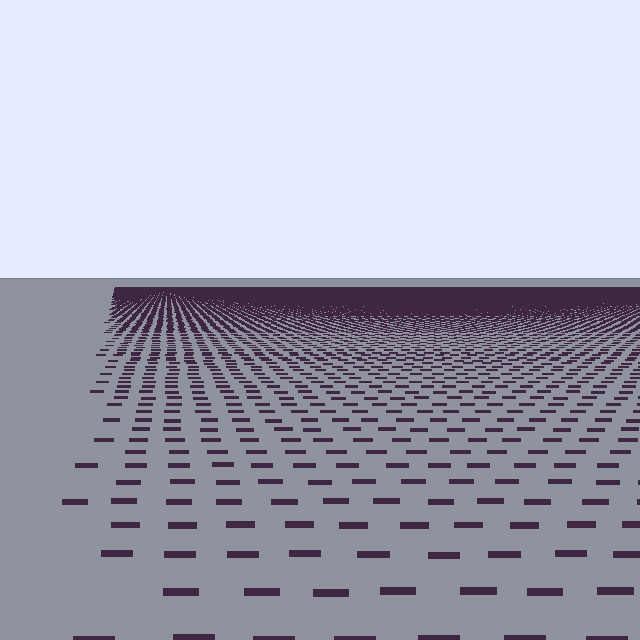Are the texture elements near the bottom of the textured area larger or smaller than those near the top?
Larger. Near the bottom, elements are closer to the viewer and appear at a bigger on-screen size.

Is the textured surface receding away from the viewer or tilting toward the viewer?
The surface is receding away from the viewer. Texture elements get smaller and denser toward the top.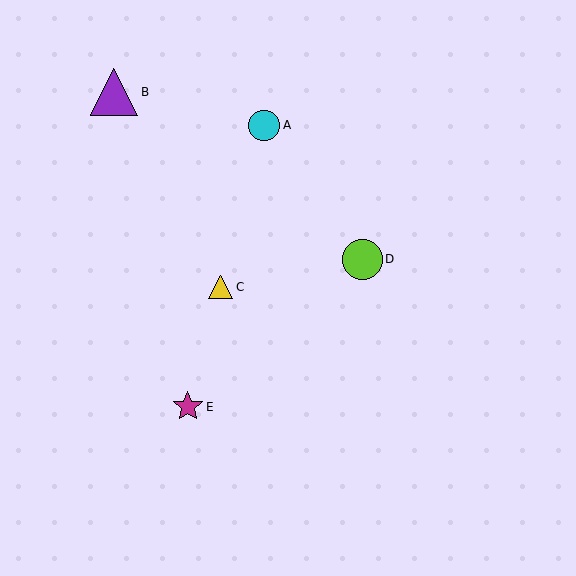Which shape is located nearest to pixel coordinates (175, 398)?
The magenta star (labeled E) at (188, 407) is nearest to that location.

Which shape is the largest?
The purple triangle (labeled B) is the largest.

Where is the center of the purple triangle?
The center of the purple triangle is at (114, 92).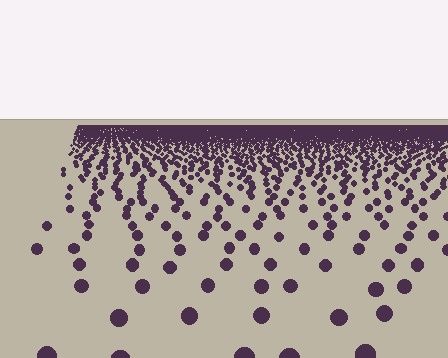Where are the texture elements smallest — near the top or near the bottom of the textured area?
Near the top.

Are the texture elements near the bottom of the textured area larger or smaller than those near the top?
Larger. Near the bottom, elements are closer to the viewer and appear at a bigger on-screen size.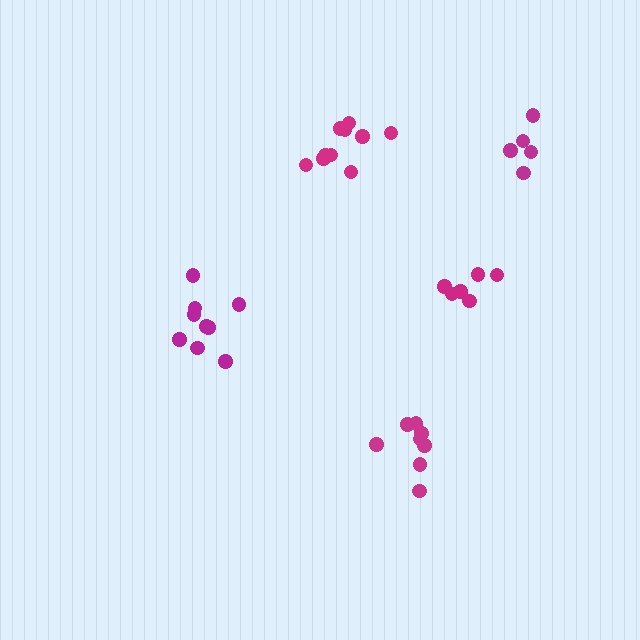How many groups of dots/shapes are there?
There are 5 groups.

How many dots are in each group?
Group 1: 10 dots, Group 2: 8 dots, Group 3: 9 dots, Group 4: 5 dots, Group 5: 6 dots (38 total).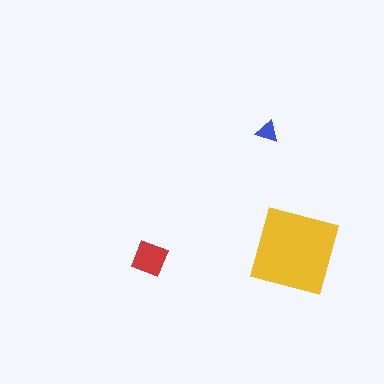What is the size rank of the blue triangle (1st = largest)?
3rd.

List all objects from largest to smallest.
The yellow square, the red square, the blue triangle.